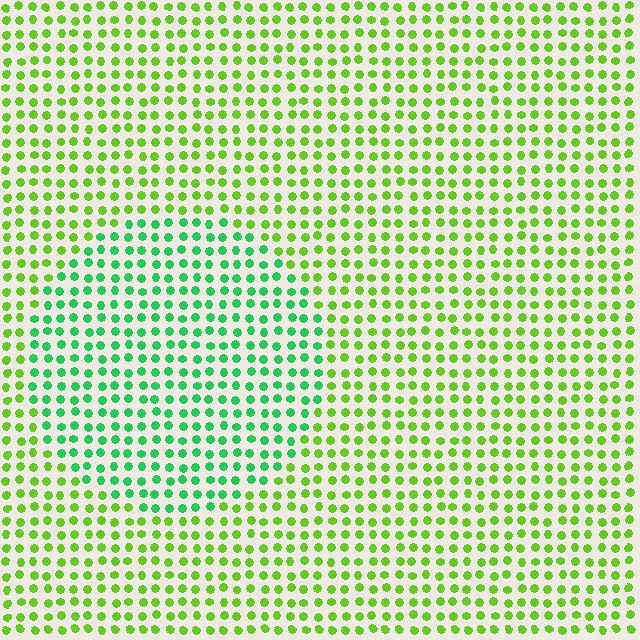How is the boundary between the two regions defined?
The boundary is defined purely by a slight shift in hue (about 43 degrees). Spacing, size, and orientation are identical on both sides.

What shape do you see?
I see a circle.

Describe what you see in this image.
The image is filled with small lime elements in a uniform arrangement. A circle-shaped region is visible where the elements are tinted to a slightly different hue, forming a subtle color boundary.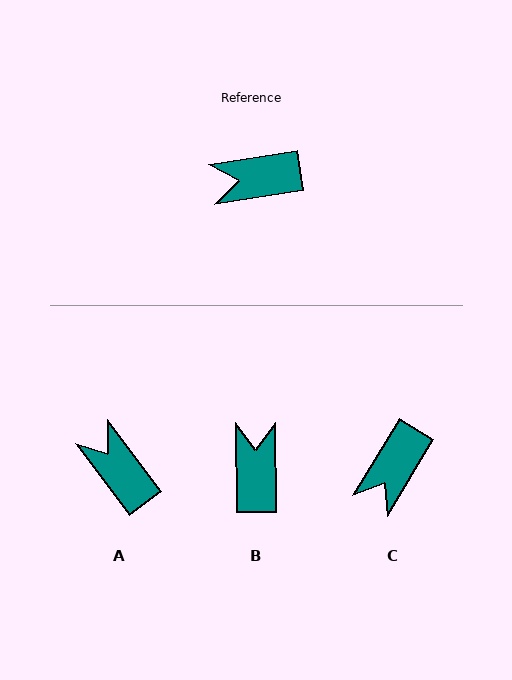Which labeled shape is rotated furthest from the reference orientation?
B, about 99 degrees away.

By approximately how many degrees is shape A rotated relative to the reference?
Approximately 62 degrees clockwise.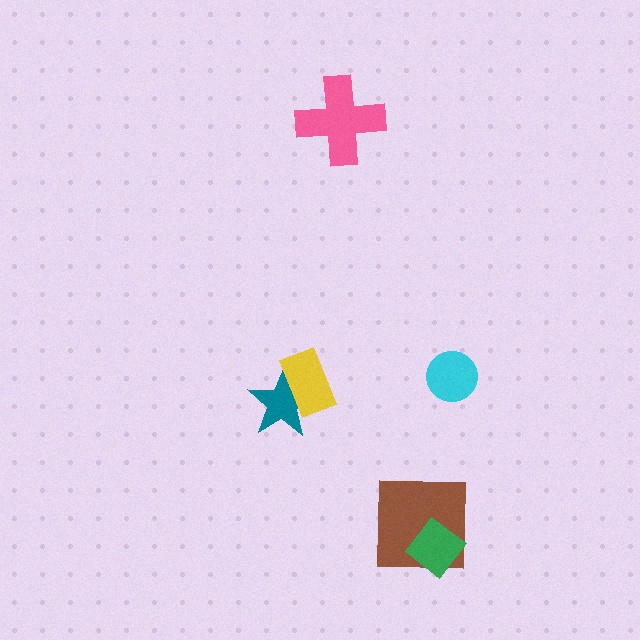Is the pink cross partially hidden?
No, no other shape covers it.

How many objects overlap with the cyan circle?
0 objects overlap with the cyan circle.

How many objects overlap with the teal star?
1 object overlaps with the teal star.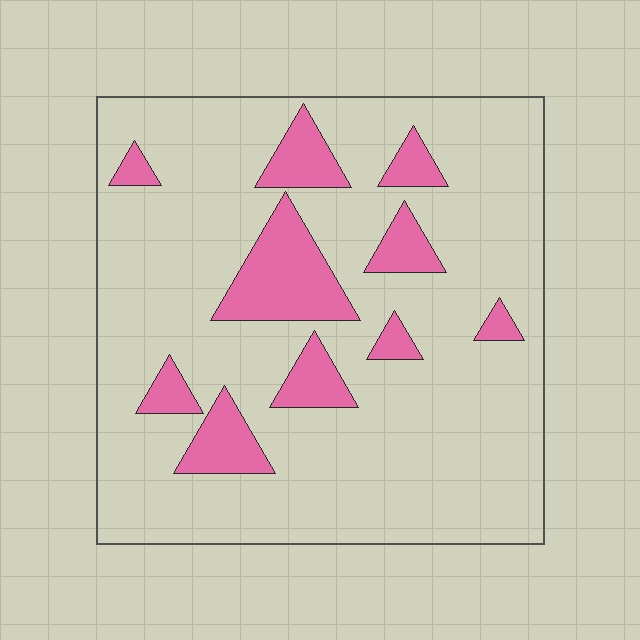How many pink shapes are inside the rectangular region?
10.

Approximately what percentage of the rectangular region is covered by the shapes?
Approximately 15%.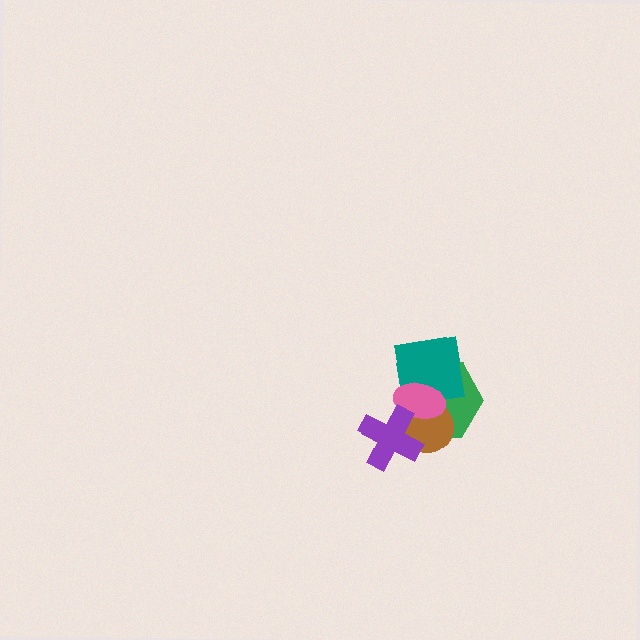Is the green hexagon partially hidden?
Yes, it is partially covered by another shape.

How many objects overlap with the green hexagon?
4 objects overlap with the green hexagon.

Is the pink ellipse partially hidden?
Yes, it is partially covered by another shape.